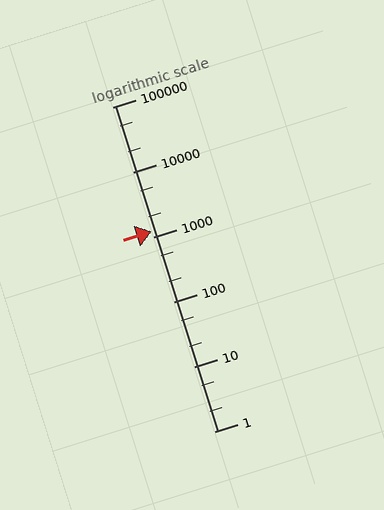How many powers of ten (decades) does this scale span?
The scale spans 5 decades, from 1 to 100000.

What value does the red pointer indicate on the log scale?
The pointer indicates approximately 1200.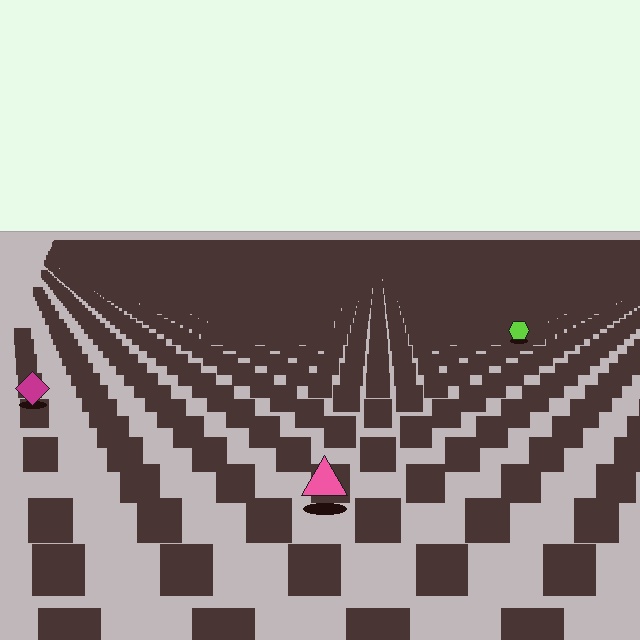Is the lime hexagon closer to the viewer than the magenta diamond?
No. The magenta diamond is closer — you can tell from the texture gradient: the ground texture is coarser near it.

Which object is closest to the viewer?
The pink triangle is closest. The texture marks near it are larger and more spread out.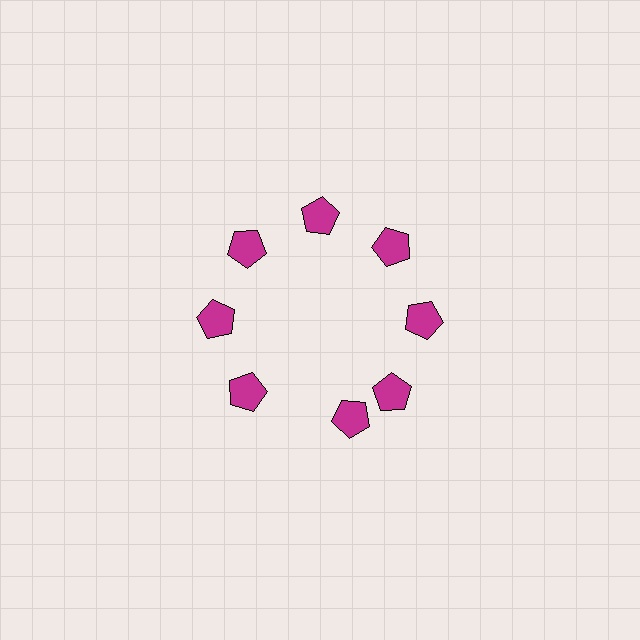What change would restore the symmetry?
The symmetry would be restored by rotating it back into even spacing with its neighbors so that all 8 pentagons sit at equal angles and equal distance from the center.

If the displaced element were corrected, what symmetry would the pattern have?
It would have 8-fold rotational symmetry — the pattern would map onto itself every 45 degrees.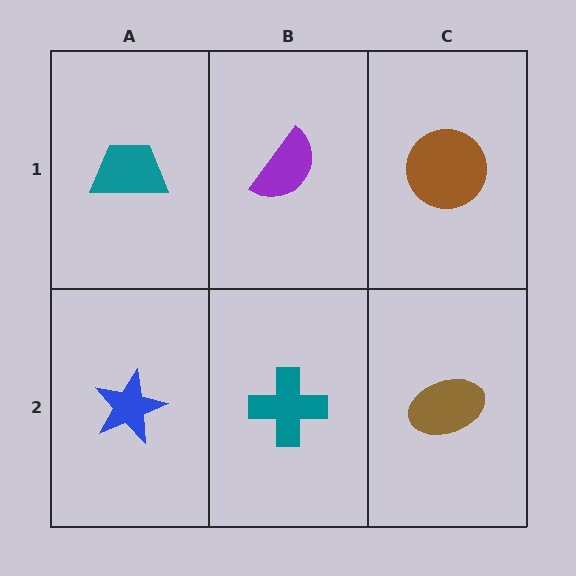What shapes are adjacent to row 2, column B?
A purple semicircle (row 1, column B), a blue star (row 2, column A), a brown ellipse (row 2, column C).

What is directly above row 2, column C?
A brown circle.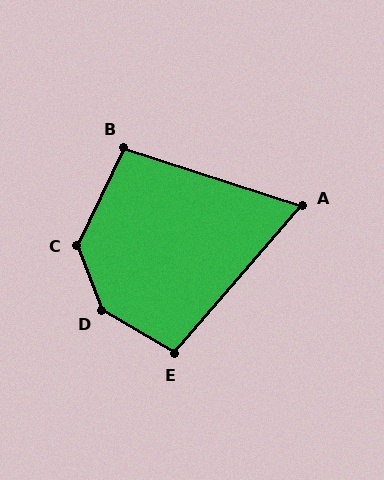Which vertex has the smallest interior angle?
A, at approximately 67 degrees.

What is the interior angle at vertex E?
Approximately 100 degrees (obtuse).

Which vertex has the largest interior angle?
D, at approximately 141 degrees.